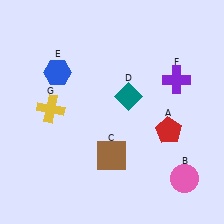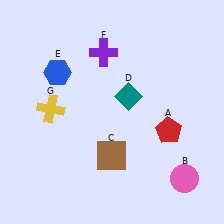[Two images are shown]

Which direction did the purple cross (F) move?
The purple cross (F) moved left.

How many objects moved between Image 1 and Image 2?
1 object moved between the two images.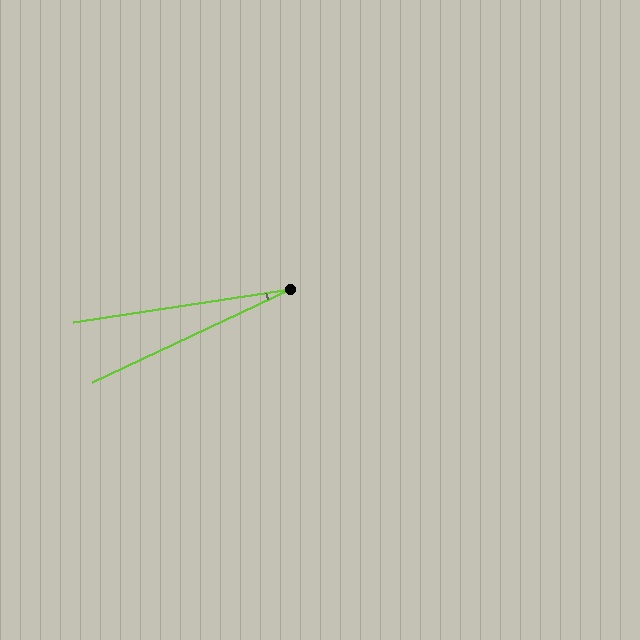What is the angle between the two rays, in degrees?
Approximately 16 degrees.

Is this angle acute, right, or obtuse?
It is acute.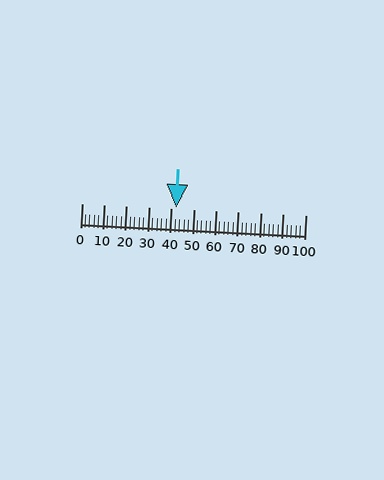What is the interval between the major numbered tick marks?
The major tick marks are spaced 10 units apart.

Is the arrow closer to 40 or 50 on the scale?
The arrow is closer to 40.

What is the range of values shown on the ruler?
The ruler shows values from 0 to 100.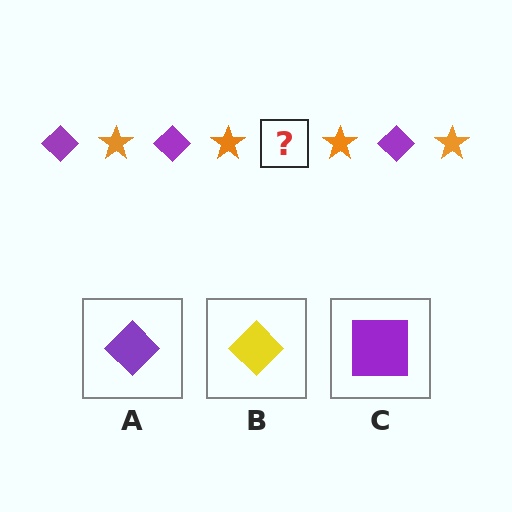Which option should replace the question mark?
Option A.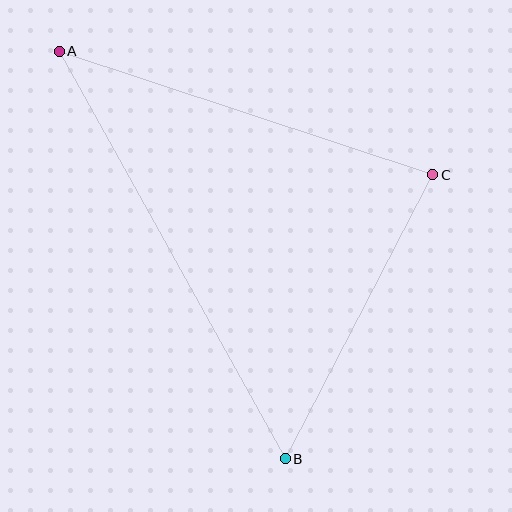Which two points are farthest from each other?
Points A and B are farthest from each other.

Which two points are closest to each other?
Points B and C are closest to each other.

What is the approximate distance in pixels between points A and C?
The distance between A and C is approximately 393 pixels.